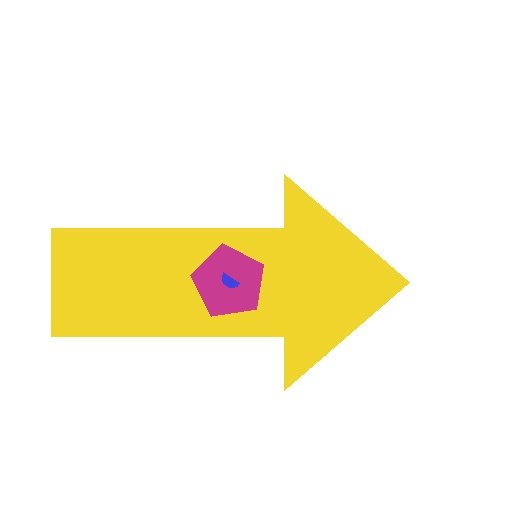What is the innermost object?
The blue semicircle.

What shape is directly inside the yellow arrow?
The magenta pentagon.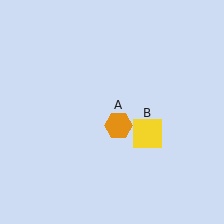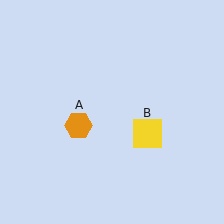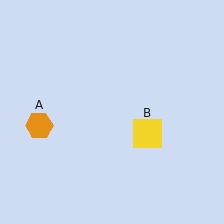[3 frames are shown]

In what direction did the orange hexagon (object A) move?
The orange hexagon (object A) moved left.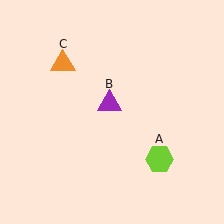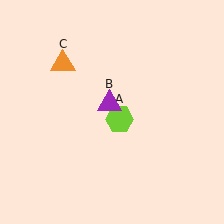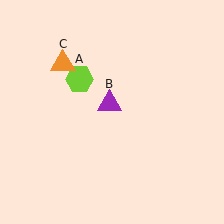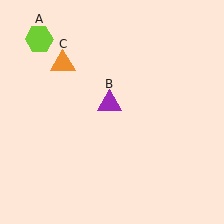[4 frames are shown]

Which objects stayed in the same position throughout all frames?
Purple triangle (object B) and orange triangle (object C) remained stationary.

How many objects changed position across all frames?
1 object changed position: lime hexagon (object A).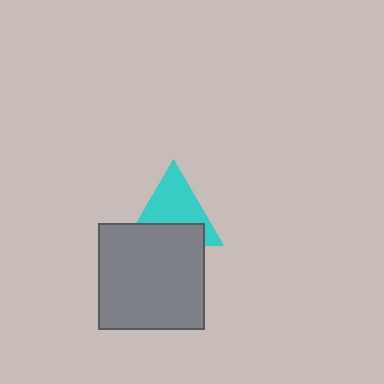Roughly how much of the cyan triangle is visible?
About half of it is visible (roughly 62%).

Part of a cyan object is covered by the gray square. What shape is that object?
It is a triangle.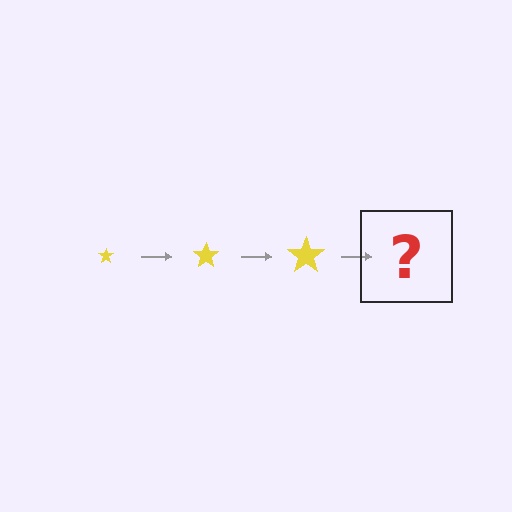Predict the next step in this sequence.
The next step is a yellow star, larger than the previous one.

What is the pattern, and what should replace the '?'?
The pattern is that the star gets progressively larger each step. The '?' should be a yellow star, larger than the previous one.